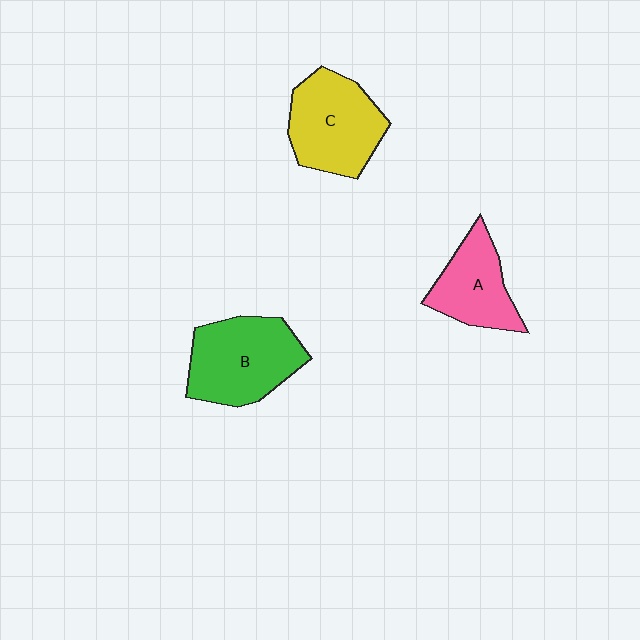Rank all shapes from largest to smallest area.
From largest to smallest: B (green), C (yellow), A (pink).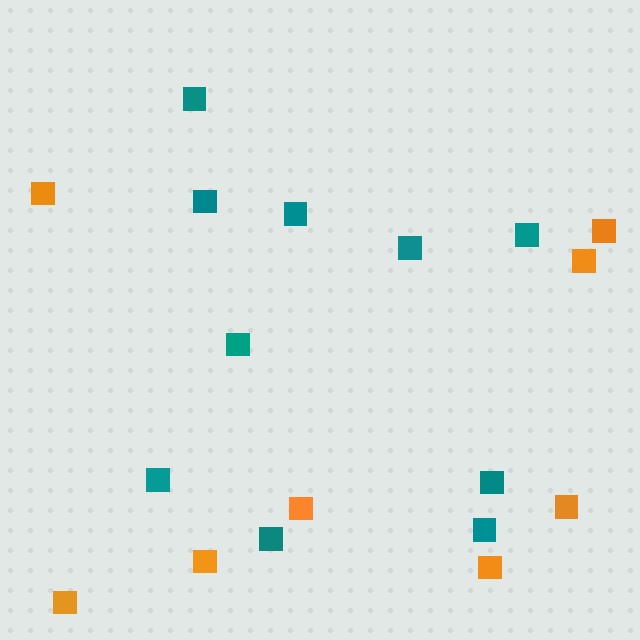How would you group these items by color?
There are 2 groups: one group of teal squares (10) and one group of orange squares (8).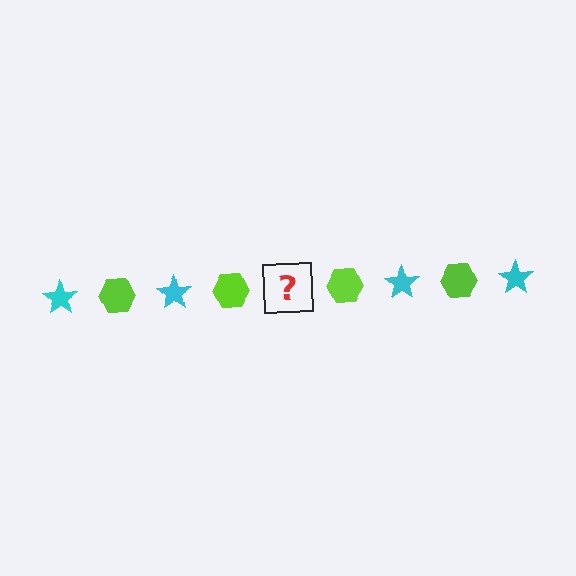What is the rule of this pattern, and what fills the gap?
The rule is that the pattern alternates between cyan star and lime hexagon. The gap should be filled with a cyan star.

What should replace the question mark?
The question mark should be replaced with a cyan star.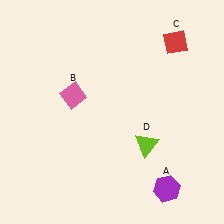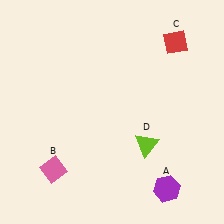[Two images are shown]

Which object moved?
The pink diamond (B) moved down.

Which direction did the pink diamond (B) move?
The pink diamond (B) moved down.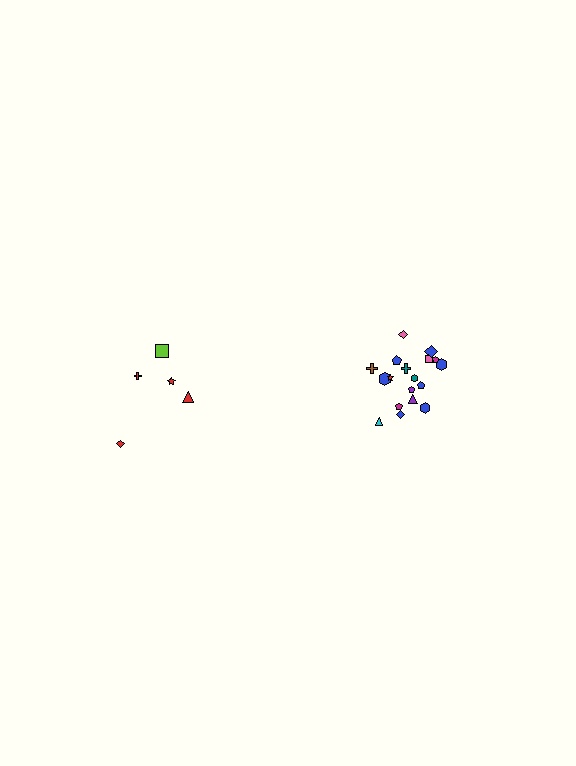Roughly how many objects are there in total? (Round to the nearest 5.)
Roughly 25 objects in total.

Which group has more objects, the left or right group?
The right group.